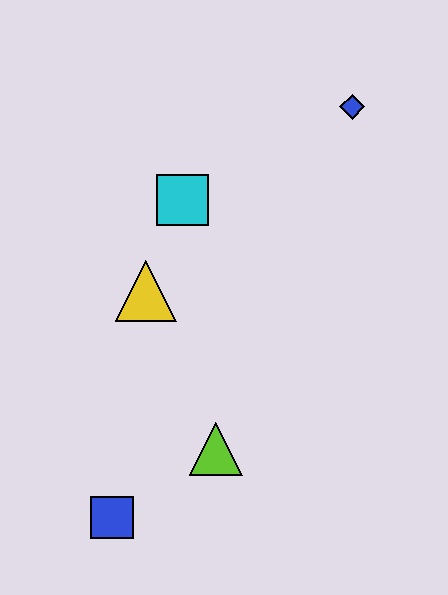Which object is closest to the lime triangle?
The blue square is closest to the lime triangle.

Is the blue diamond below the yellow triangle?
No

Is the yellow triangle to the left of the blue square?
No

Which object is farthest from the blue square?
The blue diamond is farthest from the blue square.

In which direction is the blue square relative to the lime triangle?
The blue square is to the left of the lime triangle.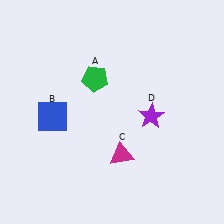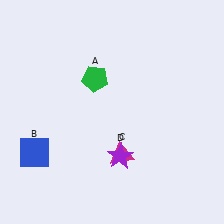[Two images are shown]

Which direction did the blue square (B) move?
The blue square (B) moved down.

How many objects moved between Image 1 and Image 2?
2 objects moved between the two images.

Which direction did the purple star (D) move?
The purple star (D) moved down.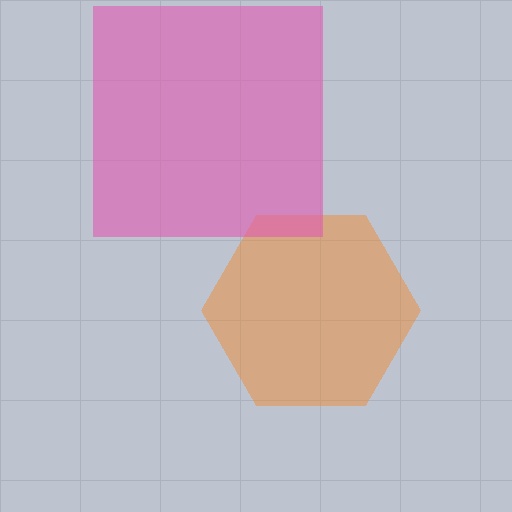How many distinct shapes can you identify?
There are 2 distinct shapes: an orange hexagon, a pink square.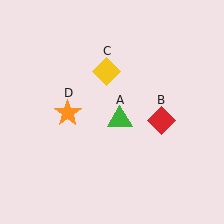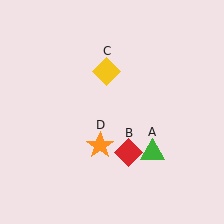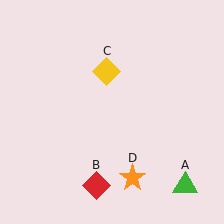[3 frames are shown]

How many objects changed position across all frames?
3 objects changed position: green triangle (object A), red diamond (object B), orange star (object D).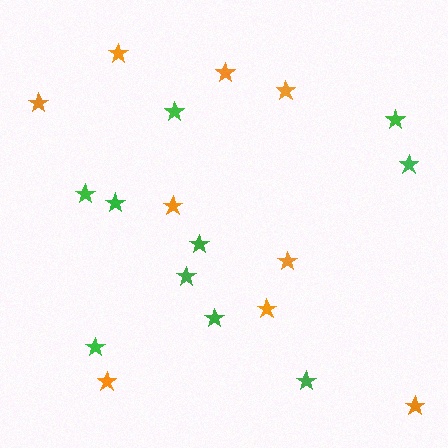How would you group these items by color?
There are 2 groups: one group of green stars (10) and one group of orange stars (9).